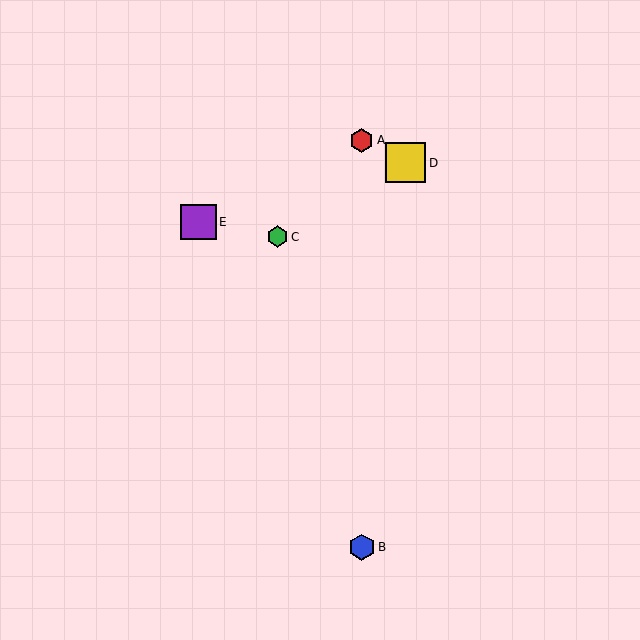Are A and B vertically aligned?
Yes, both are at x≈362.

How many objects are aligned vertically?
2 objects (A, B) are aligned vertically.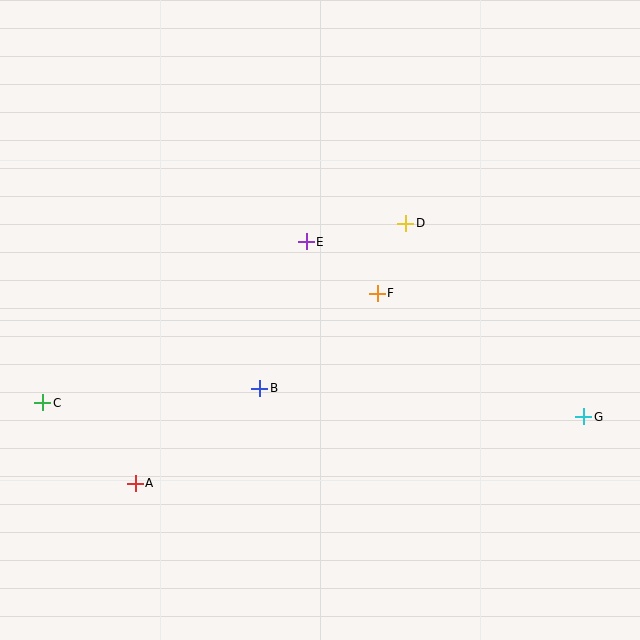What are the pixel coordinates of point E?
Point E is at (306, 242).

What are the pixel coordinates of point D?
Point D is at (406, 223).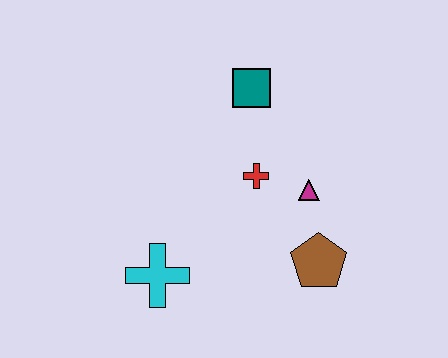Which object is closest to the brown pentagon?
The magenta triangle is closest to the brown pentagon.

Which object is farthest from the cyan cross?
The teal square is farthest from the cyan cross.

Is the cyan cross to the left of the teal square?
Yes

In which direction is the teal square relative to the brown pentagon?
The teal square is above the brown pentagon.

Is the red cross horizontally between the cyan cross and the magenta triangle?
Yes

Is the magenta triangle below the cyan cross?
No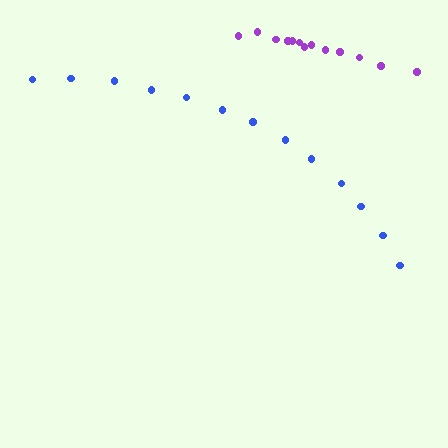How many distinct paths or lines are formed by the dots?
There are 2 distinct paths.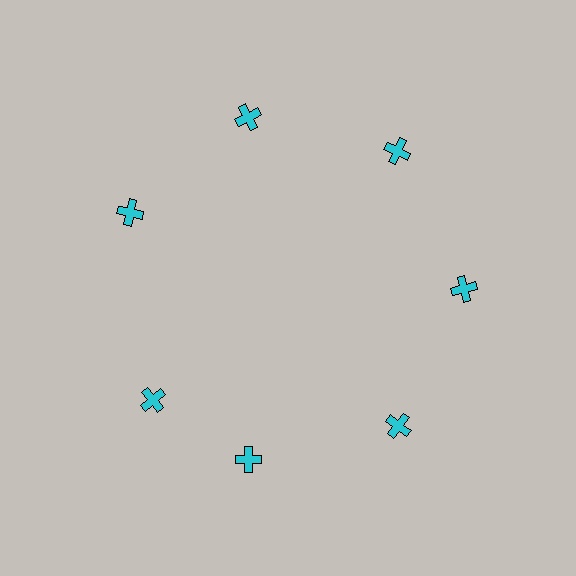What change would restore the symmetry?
The symmetry would be restored by rotating it back into even spacing with its neighbors so that all 7 crosses sit at equal angles and equal distance from the center.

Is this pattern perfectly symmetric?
No. The 7 cyan crosses are arranged in a ring, but one element near the 8 o'clock position is rotated out of alignment along the ring, breaking the 7-fold rotational symmetry.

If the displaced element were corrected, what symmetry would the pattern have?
It would have 7-fold rotational symmetry — the pattern would map onto itself every 51 degrees.